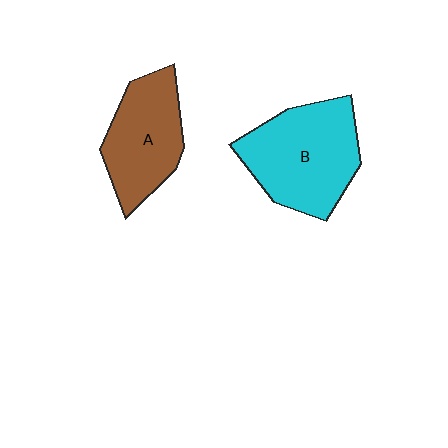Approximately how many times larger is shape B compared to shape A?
Approximately 1.3 times.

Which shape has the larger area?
Shape B (cyan).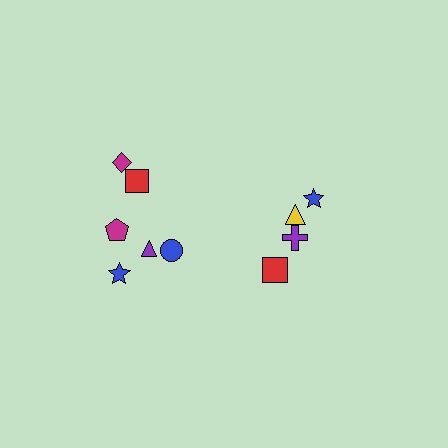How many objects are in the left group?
There are 6 objects.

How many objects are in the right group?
There are 4 objects.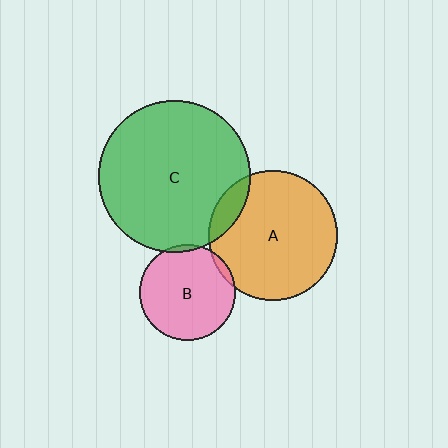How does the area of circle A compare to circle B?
Approximately 1.8 times.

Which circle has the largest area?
Circle C (green).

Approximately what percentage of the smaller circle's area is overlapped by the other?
Approximately 5%.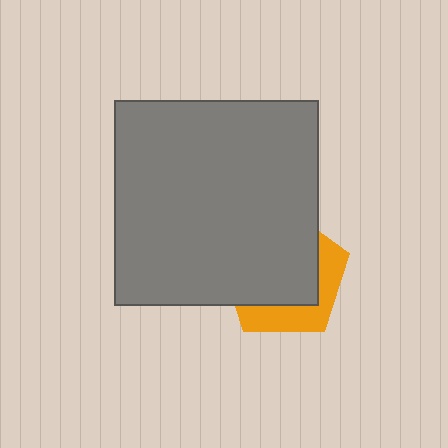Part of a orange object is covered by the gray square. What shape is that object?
It is a pentagon.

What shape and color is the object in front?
The object in front is a gray square.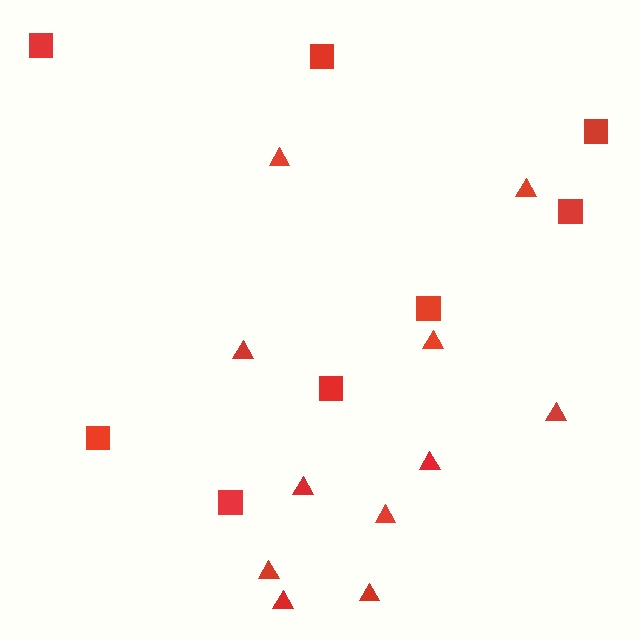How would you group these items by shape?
There are 2 groups: one group of squares (8) and one group of triangles (11).